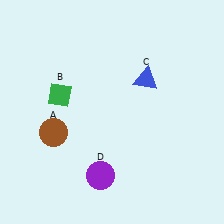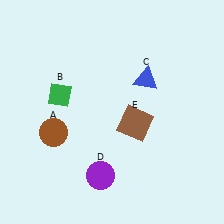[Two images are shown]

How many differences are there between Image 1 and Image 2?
There is 1 difference between the two images.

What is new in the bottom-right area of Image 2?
A brown square (E) was added in the bottom-right area of Image 2.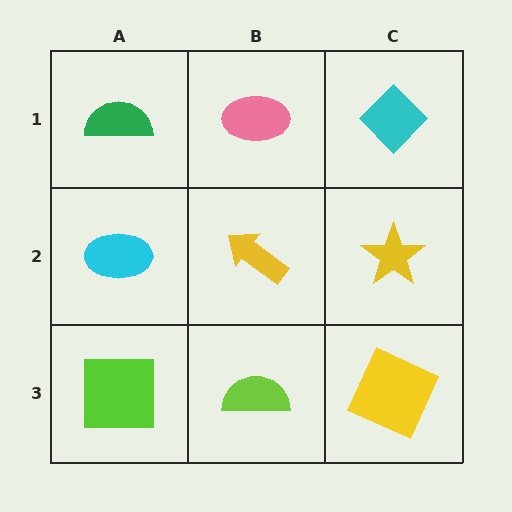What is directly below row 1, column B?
A yellow arrow.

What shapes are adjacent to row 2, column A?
A green semicircle (row 1, column A), a lime square (row 3, column A), a yellow arrow (row 2, column B).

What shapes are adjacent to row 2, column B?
A pink ellipse (row 1, column B), a lime semicircle (row 3, column B), a cyan ellipse (row 2, column A), a yellow star (row 2, column C).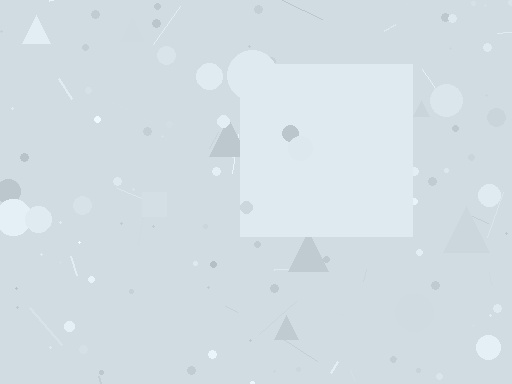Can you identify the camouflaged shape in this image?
The camouflaged shape is a square.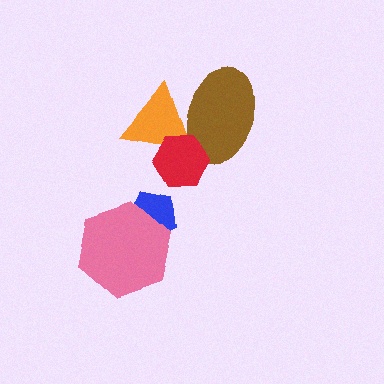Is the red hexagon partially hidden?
No, no other shape covers it.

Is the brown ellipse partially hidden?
Yes, it is partially covered by another shape.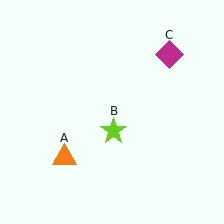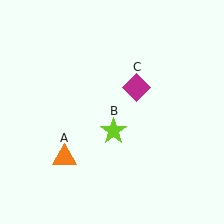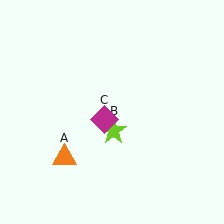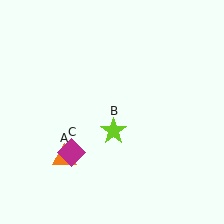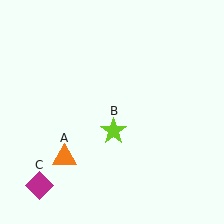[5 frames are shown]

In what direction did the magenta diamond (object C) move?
The magenta diamond (object C) moved down and to the left.